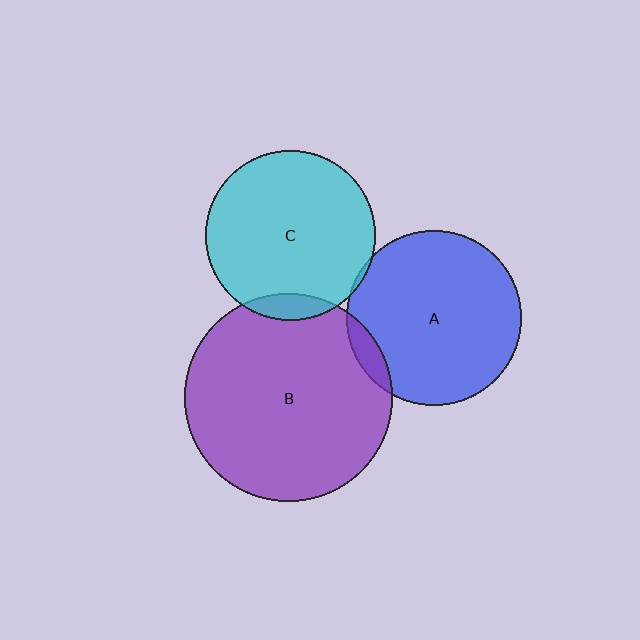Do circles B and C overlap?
Yes.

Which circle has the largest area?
Circle B (purple).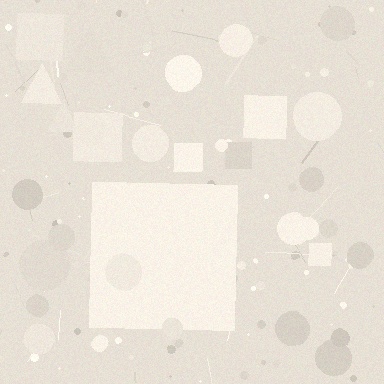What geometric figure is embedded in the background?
A square is embedded in the background.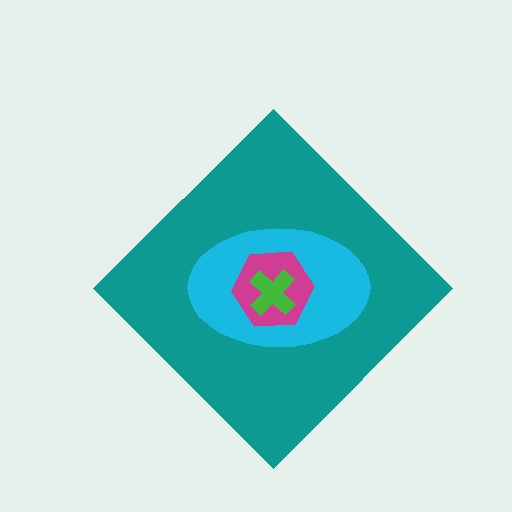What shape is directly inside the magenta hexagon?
The green cross.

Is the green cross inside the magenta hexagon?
Yes.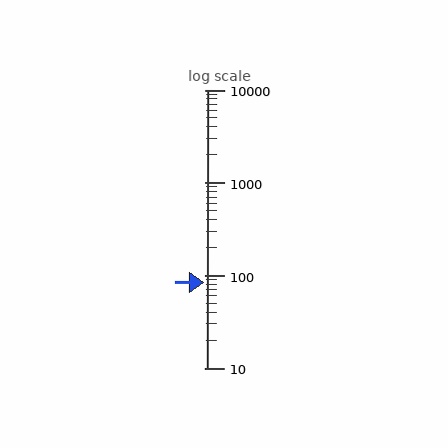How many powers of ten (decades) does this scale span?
The scale spans 3 decades, from 10 to 10000.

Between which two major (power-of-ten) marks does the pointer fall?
The pointer is between 10 and 100.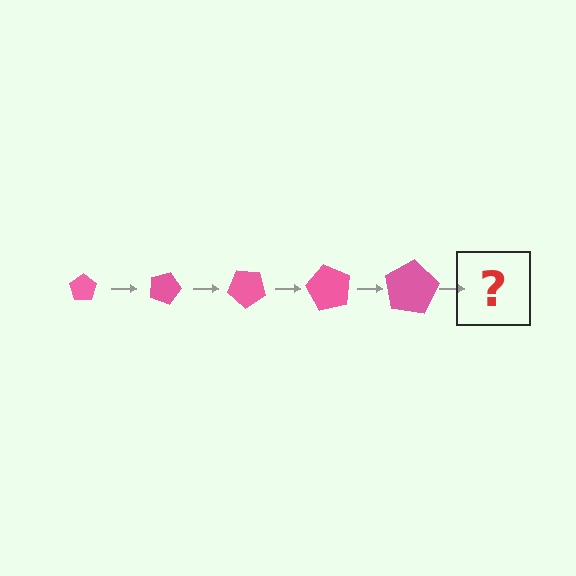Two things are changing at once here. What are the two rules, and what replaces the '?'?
The two rules are that the pentagon grows larger each step and it rotates 20 degrees each step. The '?' should be a pentagon, larger than the previous one and rotated 100 degrees from the start.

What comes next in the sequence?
The next element should be a pentagon, larger than the previous one and rotated 100 degrees from the start.